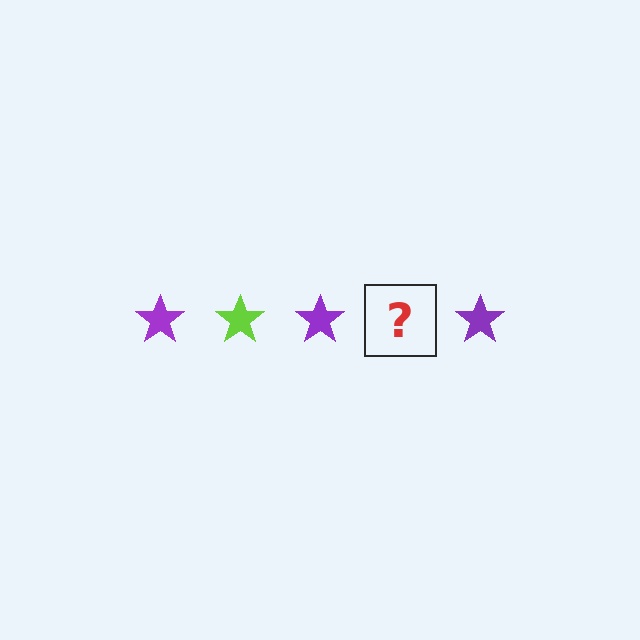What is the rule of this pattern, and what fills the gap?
The rule is that the pattern cycles through purple, lime stars. The gap should be filled with a lime star.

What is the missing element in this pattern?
The missing element is a lime star.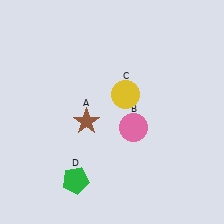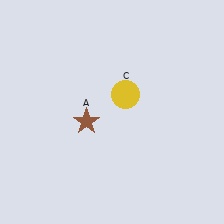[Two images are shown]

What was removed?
The pink circle (B), the green pentagon (D) were removed in Image 2.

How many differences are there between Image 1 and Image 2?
There are 2 differences between the two images.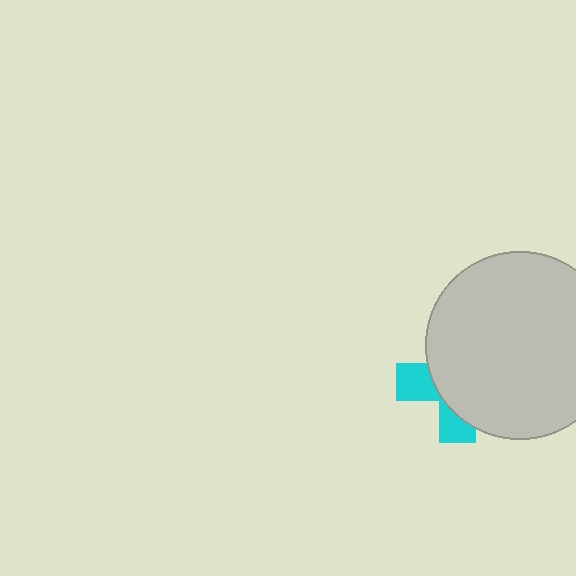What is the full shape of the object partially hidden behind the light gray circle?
The partially hidden object is a cyan cross.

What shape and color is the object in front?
The object in front is a light gray circle.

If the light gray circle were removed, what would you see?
You would see the complete cyan cross.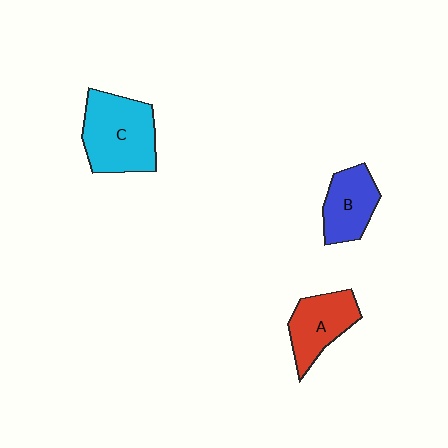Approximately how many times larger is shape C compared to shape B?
Approximately 1.5 times.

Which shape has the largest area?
Shape C (cyan).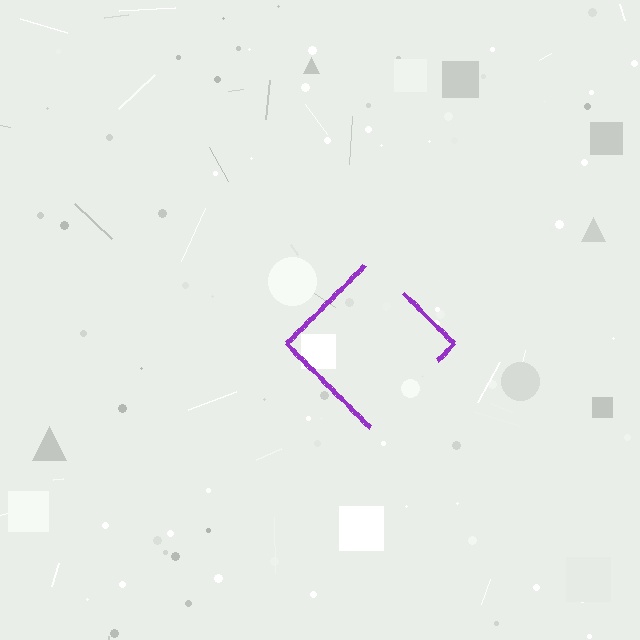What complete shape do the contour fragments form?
The contour fragments form a diamond.